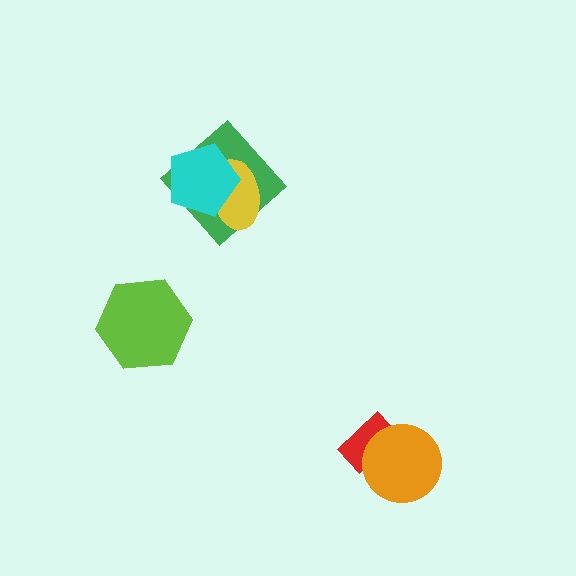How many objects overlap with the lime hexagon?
0 objects overlap with the lime hexagon.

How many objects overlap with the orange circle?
1 object overlaps with the orange circle.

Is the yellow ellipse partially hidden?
Yes, it is partially covered by another shape.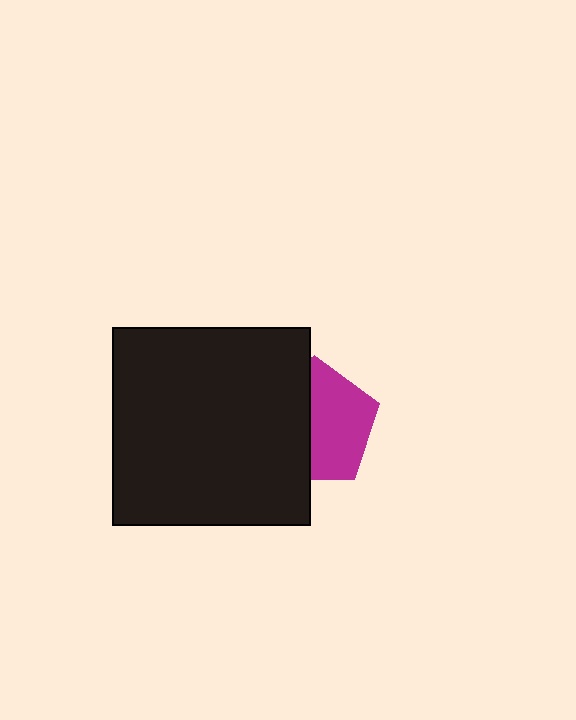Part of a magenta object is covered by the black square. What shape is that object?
It is a pentagon.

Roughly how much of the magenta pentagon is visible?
About half of it is visible (roughly 53%).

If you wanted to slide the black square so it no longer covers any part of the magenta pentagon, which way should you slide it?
Slide it left — that is the most direct way to separate the two shapes.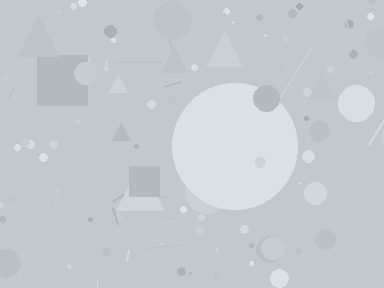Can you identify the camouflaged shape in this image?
The camouflaged shape is a circle.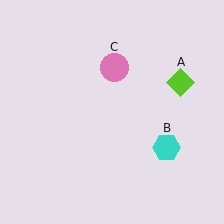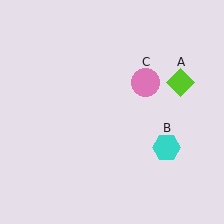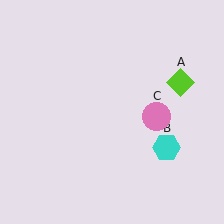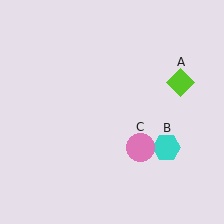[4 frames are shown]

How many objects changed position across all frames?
1 object changed position: pink circle (object C).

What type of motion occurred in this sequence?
The pink circle (object C) rotated clockwise around the center of the scene.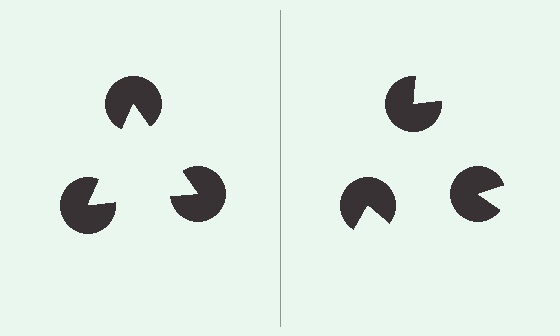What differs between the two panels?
The pac-man discs are positioned identically on both sides; only the wedge orientations differ. On the left they align to a triangle; on the right they are misaligned.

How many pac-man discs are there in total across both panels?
6 — 3 on each side.